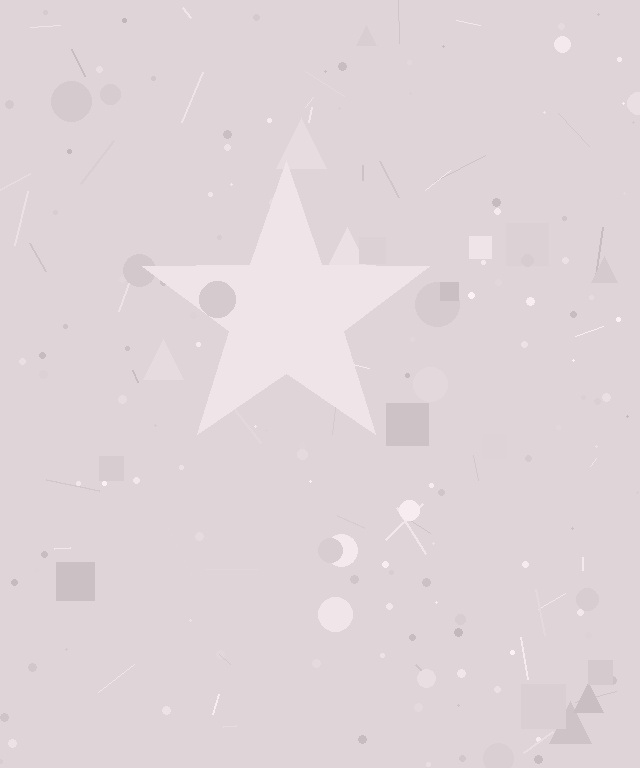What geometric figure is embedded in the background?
A star is embedded in the background.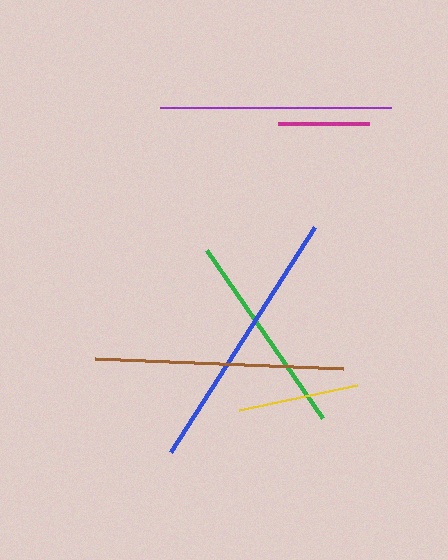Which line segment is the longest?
The blue line is the longest at approximately 268 pixels.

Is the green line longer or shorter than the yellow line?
The green line is longer than the yellow line.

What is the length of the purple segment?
The purple segment is approximately 232 pixels long.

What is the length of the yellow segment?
The yellow segment is approximately 121 pixels long.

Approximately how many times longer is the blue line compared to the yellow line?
The blue line is approximately 2.2 times the length of the yellow line.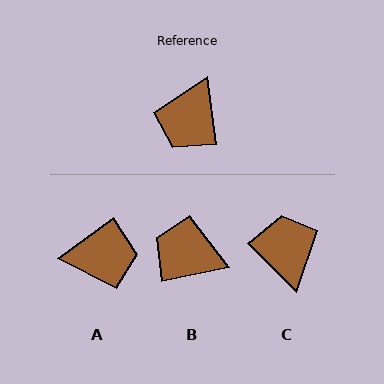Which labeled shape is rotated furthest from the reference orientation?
C, about 143 degrees away.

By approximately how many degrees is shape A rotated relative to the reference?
Approximately 119 degrees counter-clockwise.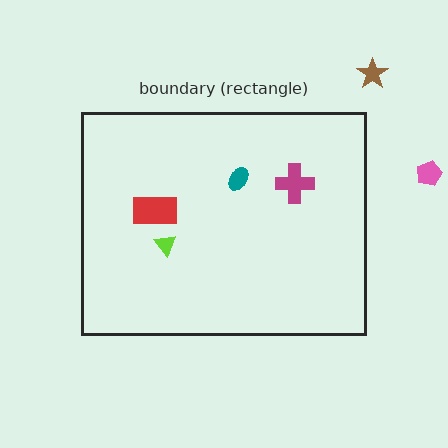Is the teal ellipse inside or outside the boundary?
Inside.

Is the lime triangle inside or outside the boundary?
Inside.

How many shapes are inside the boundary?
4 inside, 2 outside.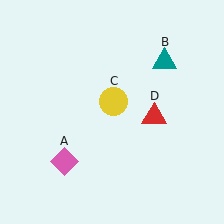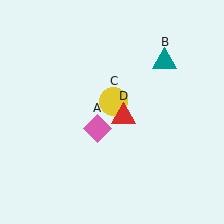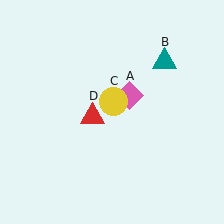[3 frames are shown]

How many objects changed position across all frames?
2 objects changed position: pink diamond (object A), red triangle (object D).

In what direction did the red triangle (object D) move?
The red triangle (object D) moved left.